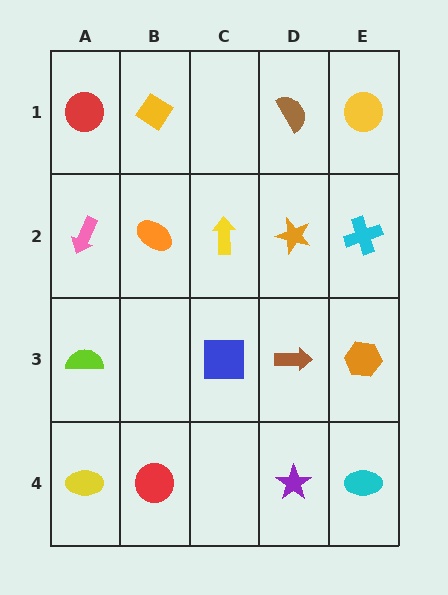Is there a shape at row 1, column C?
No, that cell is empty.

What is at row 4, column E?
A cyan ellipse.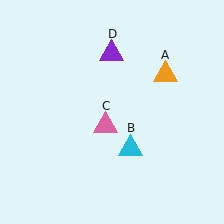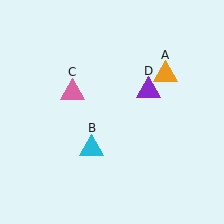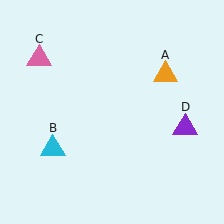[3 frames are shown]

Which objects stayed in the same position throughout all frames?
Orange triangle (object A) remained stationary.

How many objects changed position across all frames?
3 objects changed position: cyan triangle (object B), pink triangle (object C), purple triangle (object D).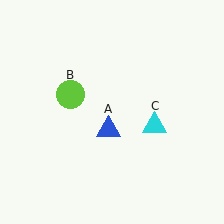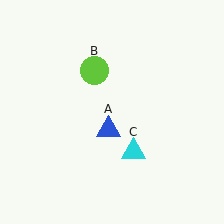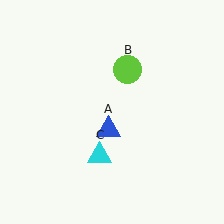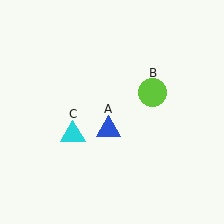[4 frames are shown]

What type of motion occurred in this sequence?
The lime circle (object B), cyan triangle (object C) rotated clockwise around the center of the scene.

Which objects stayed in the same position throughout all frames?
Blue triangle (object A) remained stationary.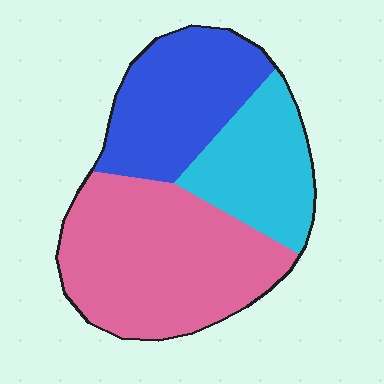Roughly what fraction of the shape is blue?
Blue covers about 30% of the shape.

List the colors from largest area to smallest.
From largest to smallest: pink, blue, cyan.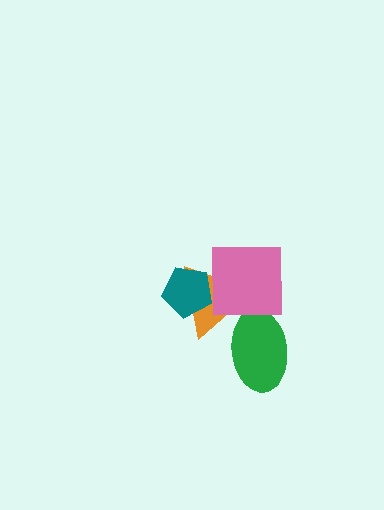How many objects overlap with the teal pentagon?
1 object overlaps with the teal pentagon.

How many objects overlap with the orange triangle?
3 objects overlap with the orange triangle.